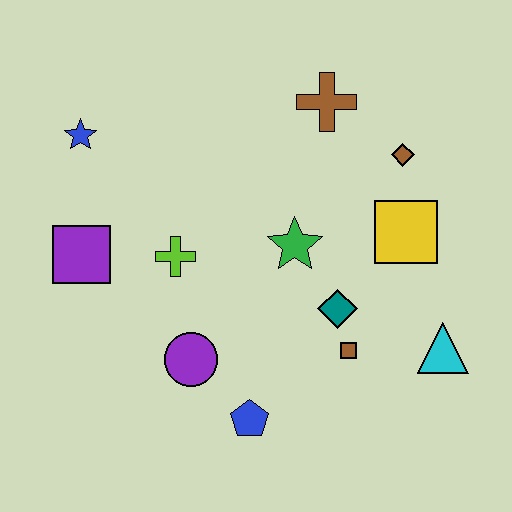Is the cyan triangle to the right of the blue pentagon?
Yes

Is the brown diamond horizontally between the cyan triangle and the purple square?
Yes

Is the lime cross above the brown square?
Yes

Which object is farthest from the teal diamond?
The blue star is farthest from the teal diamond.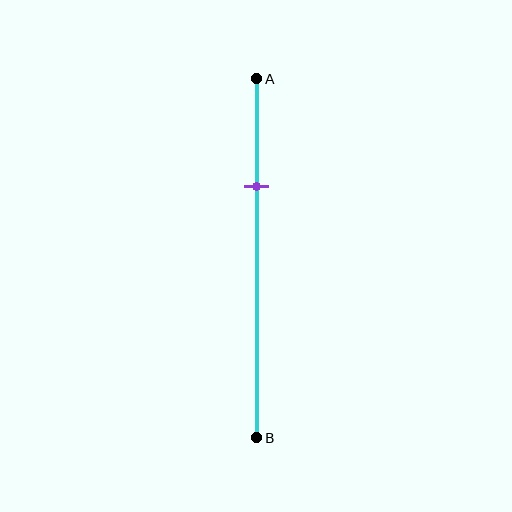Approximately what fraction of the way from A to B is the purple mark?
The purple mark is approximately 30% of the way from A to B.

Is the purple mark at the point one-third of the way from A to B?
No, the mark is at about 30% from A, not at the 33% one-third point.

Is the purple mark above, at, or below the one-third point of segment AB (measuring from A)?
The purple mark is above the one-third point of segment AB.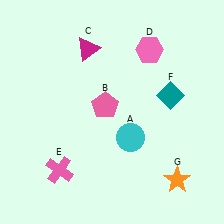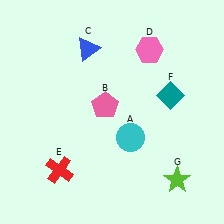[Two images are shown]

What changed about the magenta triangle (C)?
In Image 1, C is magenta. In Image 2, it changed to blue.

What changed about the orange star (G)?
In Image 1, G is orange. In Image 2, it changed to lime.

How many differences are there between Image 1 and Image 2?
There are 3 differences between the two images.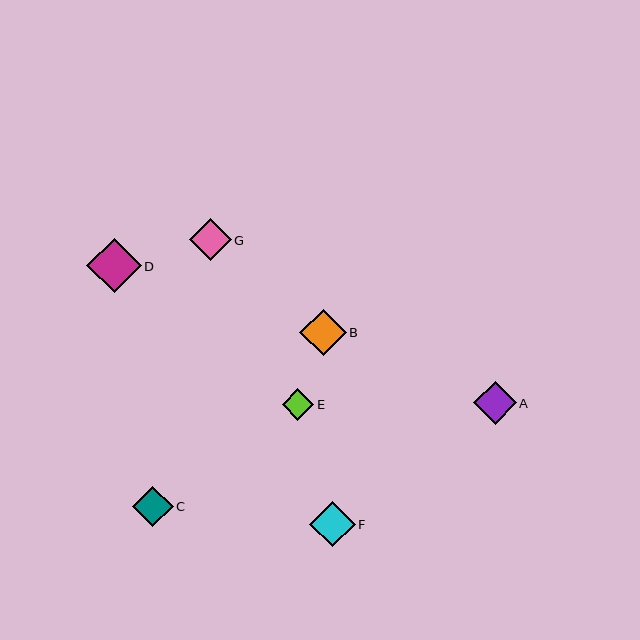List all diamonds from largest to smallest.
From largest to smallest: D, B, F, A, G, C, E.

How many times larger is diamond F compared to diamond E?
Diamond F is approximately 1.4 times the size of diamond E.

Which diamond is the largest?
Diamond D is the largest with a size of approximately 55 pixels.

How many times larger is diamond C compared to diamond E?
Diamond C is approximately 1.3 times the size of diamond E.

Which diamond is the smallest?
Diamond E is the smallest with a size of approximately 31 pixels.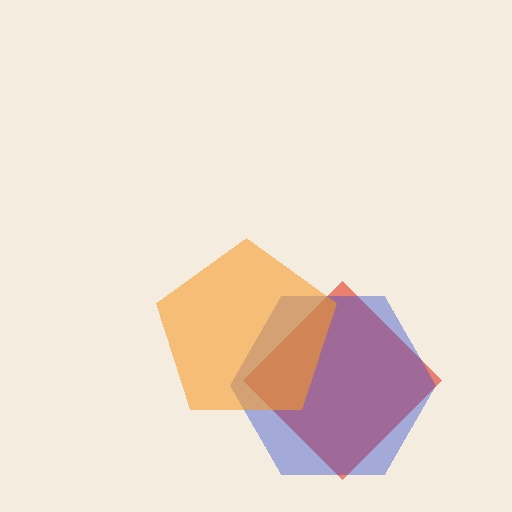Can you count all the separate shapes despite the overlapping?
Yes, there are 3 separate shapes.